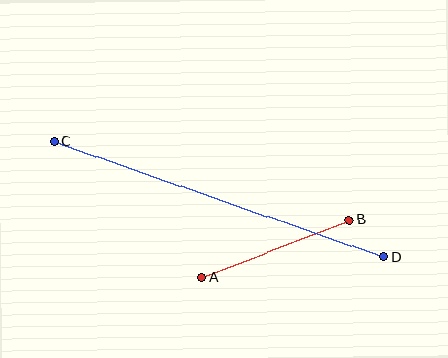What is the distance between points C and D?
The distance is approximately 350 pixels.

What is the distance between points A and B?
The distance is approximately 158 pixels.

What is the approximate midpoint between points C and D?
The midpoint is at approximately (219, 199) pixels.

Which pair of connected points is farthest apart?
Points C and D are farthest apart.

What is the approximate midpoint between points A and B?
The midpoint is at approximately (275, 249) pixels.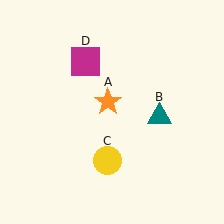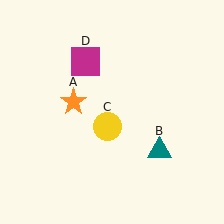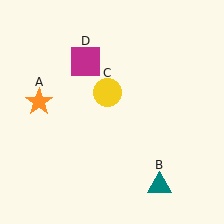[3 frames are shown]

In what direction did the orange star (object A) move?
The orange star (object A) moved left.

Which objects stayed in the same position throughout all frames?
Magenta square (object D) remained stationary.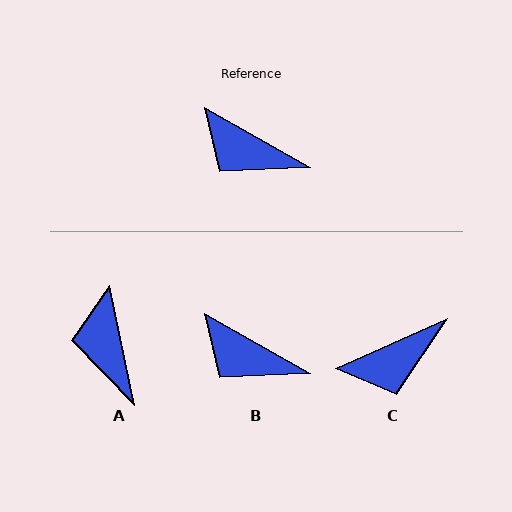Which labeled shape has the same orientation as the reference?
B.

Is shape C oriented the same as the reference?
No, it is off by about 54 degrees.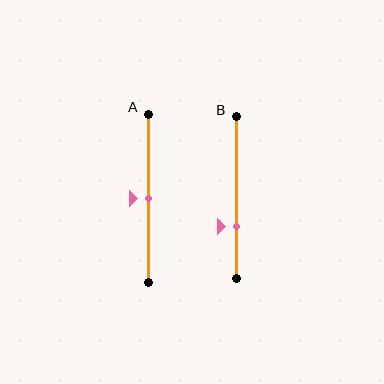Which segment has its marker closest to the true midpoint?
Segment A has its marker closest to the true midpoint.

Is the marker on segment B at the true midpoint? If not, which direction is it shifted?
No, the marker on segment B is shifted downward by about 18% of the segment length.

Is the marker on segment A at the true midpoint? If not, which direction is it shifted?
Yes, the marker on segment A is at the true midpoint.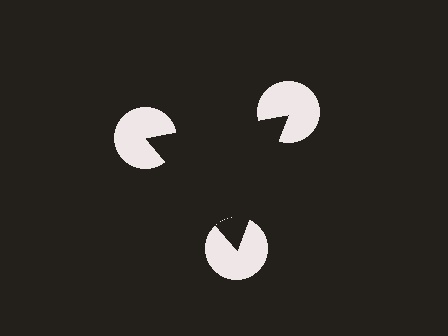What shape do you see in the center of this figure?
An illusory triangle — its edges are inferred from the aligned wedge cuts in the pac-man discs, not physically drawn.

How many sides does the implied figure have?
3 sides.